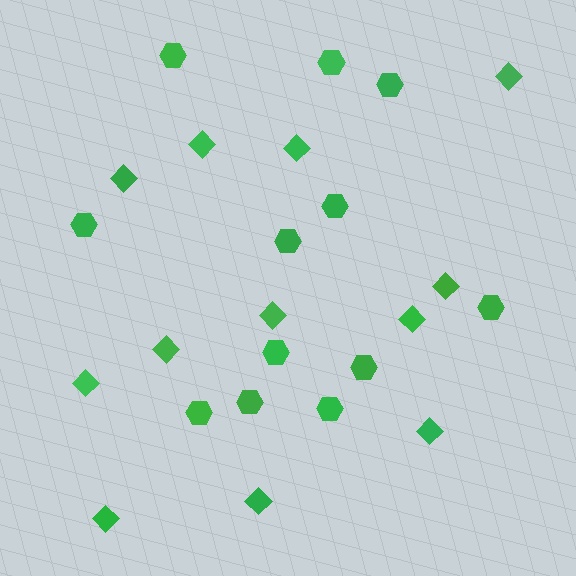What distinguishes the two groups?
There are 2 groups: one group of hexagons (12) and one group of diamonds (12).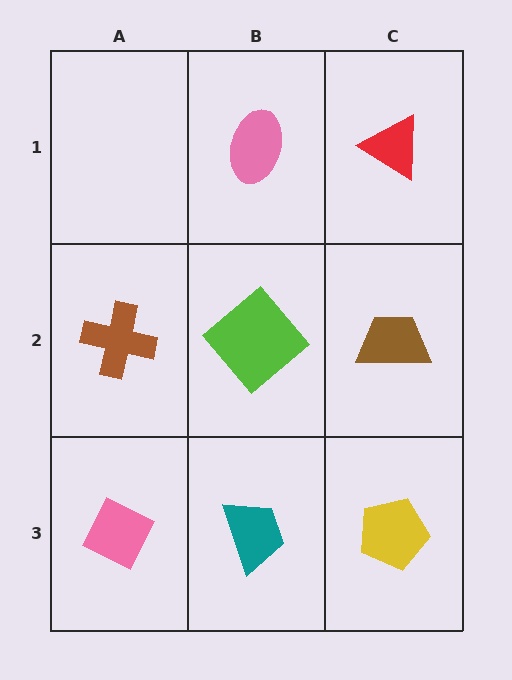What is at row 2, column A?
A brown cross.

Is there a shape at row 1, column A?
No, that cell is empty.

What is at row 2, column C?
A brown trapezoid.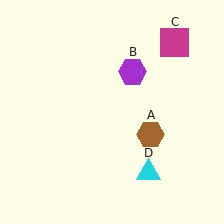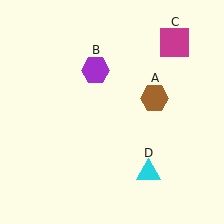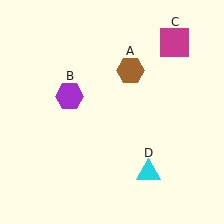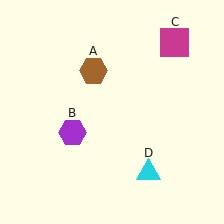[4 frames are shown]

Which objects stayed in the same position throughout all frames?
Magenta square (object C) and cyan triangle (object D) remained stationary.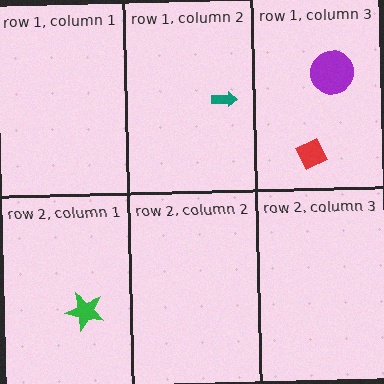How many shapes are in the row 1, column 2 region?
1.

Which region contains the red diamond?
The row 1, column 3 region.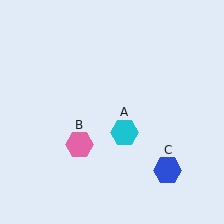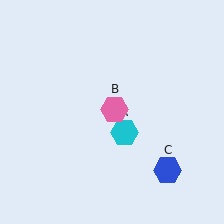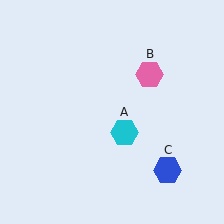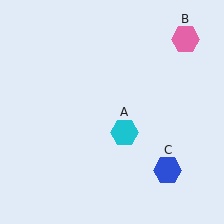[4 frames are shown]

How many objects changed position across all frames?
1 object changed position: pink hexagon (object B).